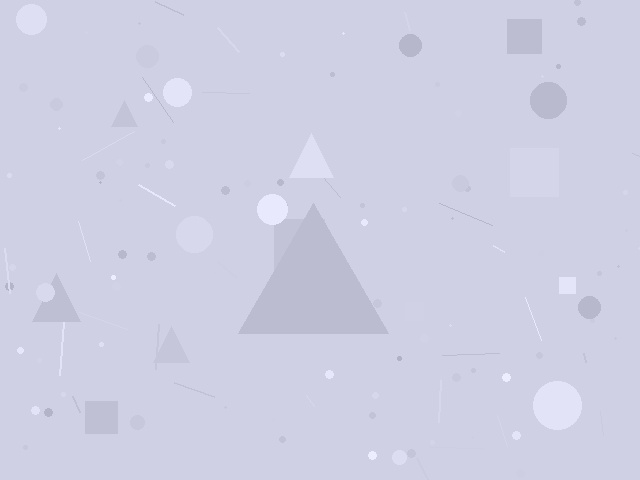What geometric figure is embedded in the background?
A triangle is embedded in the background.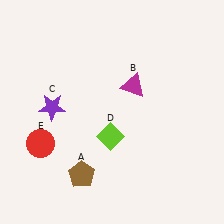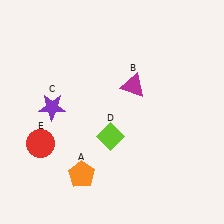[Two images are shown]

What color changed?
The pentagon (A) changed from brown in Image 1 to orange in Image 2.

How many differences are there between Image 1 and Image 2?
There is 1 difference between the two images.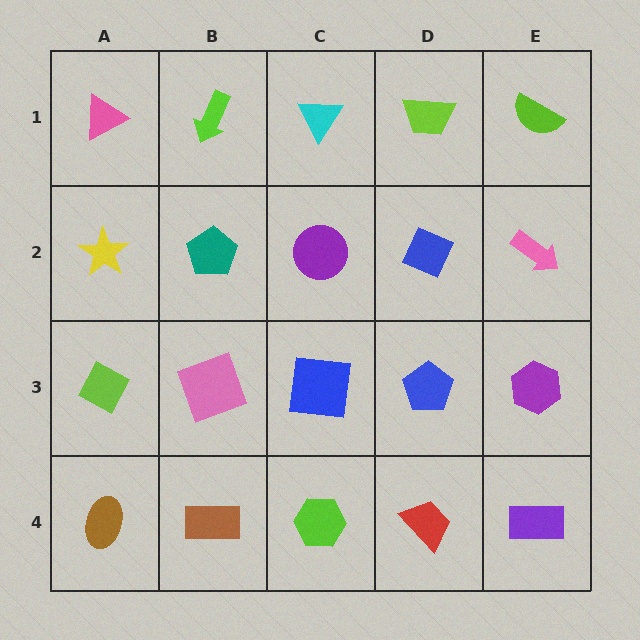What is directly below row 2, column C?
A blue square.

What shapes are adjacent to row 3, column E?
A pink arrow (row 2, column E), a purple rectangle (row 4, column E), a blue pentagon (row 3, column D).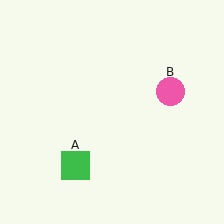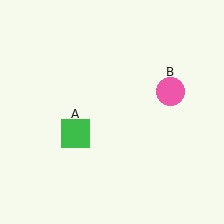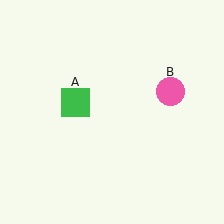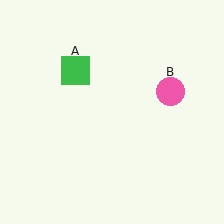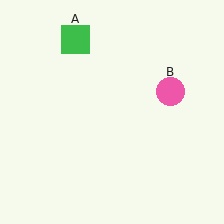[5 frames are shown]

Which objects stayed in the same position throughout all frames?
Pink circle (object B) remained stationary.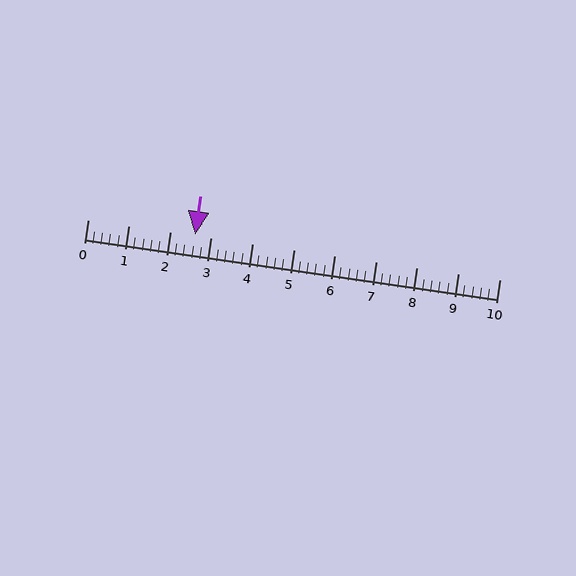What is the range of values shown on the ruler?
The ruler shows values from 0 to 10.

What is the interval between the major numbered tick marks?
The major tick marks are spaced 1 units apart.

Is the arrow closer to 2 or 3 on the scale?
The arrow is closer to 3.